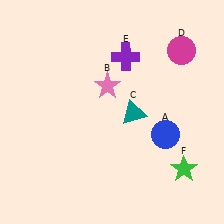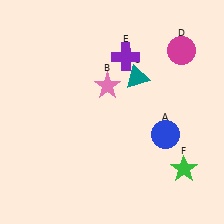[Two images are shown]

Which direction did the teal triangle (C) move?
The teal triangle (C) moved up.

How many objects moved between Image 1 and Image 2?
1 object moved between the two images.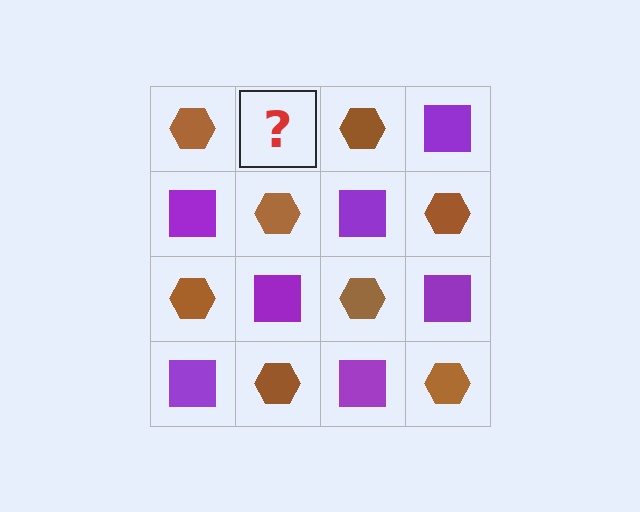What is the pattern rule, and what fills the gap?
The rule is that it alternates brown hexagon and purple square in a checkerboard pattern. The gap should be filled with a purple square.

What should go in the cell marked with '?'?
The missing cell should contain a purple square.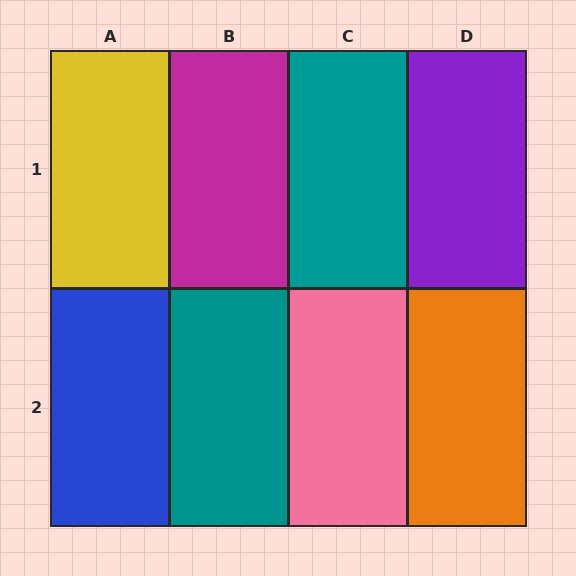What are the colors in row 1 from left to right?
Yellow, magenta, teal, purple.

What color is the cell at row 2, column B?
Teal.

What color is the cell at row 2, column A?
Blue.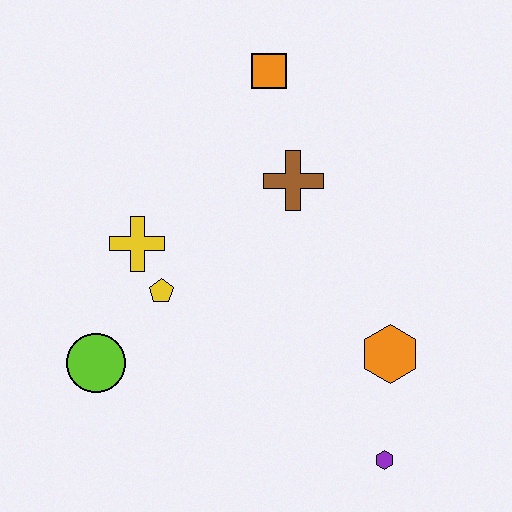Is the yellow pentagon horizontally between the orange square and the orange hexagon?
No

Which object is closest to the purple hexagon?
The orange hexagon is closest to the purple hexagon.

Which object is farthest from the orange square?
The purple hexagon is farthest from the orange square.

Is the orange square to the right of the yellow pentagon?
Yes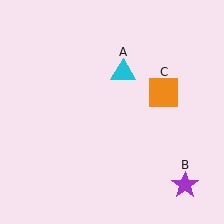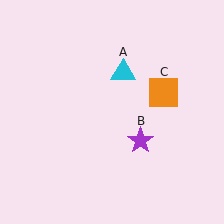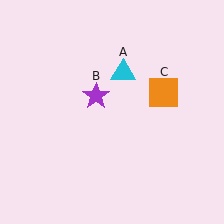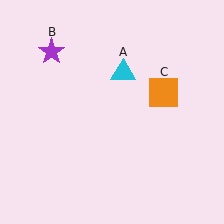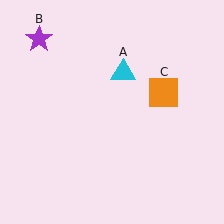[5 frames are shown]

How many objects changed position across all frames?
1 object changed position: purple star (object B).